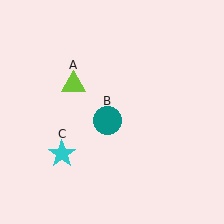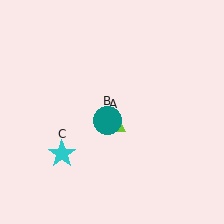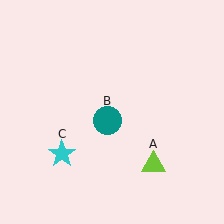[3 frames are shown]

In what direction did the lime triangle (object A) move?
The lime triangle (object A) moved down and to the right.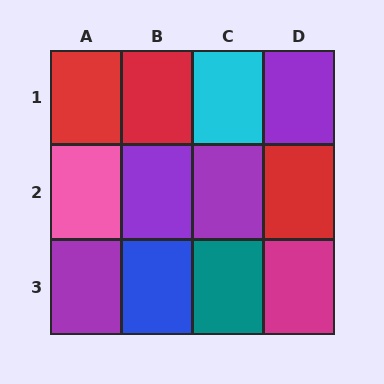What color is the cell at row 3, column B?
Blue.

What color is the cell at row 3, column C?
Teal.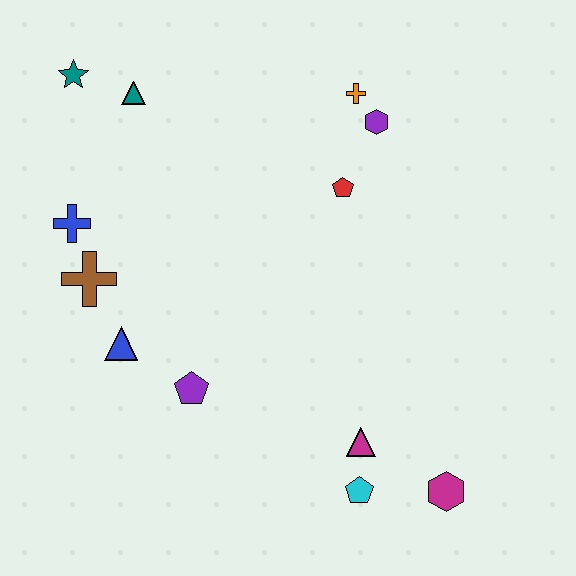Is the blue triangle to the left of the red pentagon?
Yes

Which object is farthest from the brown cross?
The magenta hexagon is farthest from the brown cross.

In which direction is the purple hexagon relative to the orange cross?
The purple hexagon is below the orange cross.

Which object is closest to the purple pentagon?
The blue triangle is closest to the purple pentagon.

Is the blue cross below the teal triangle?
Yes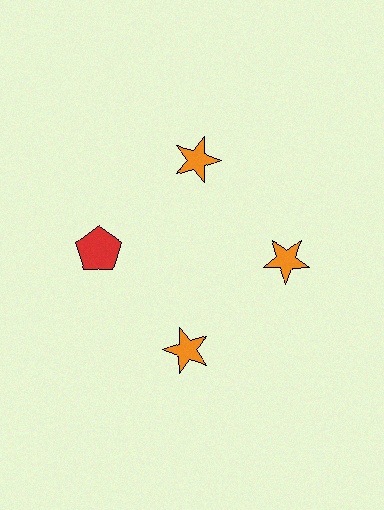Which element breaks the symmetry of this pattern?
The red pentagon at roughly the 9 o'clock position breaks the symmetry. All other shapes are orange stars.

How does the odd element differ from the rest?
It differs in both color (red instead of orange) and shape (pentagon instead of star).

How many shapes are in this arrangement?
There are 4 shapes arranged in a ring pattern.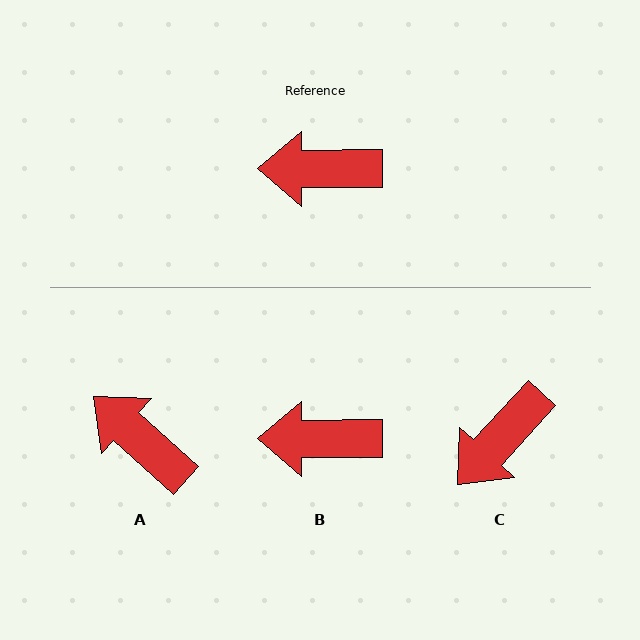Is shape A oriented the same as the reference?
No, it is off by about 42 degrees.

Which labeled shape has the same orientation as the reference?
B.